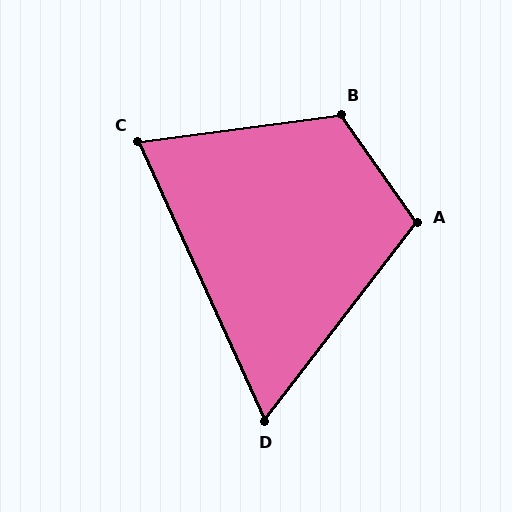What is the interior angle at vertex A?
Approximately 107 degrees (obtuse).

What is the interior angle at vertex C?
Approximately 73 degrees (acute).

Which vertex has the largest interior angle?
B, at approximately 118 degrees.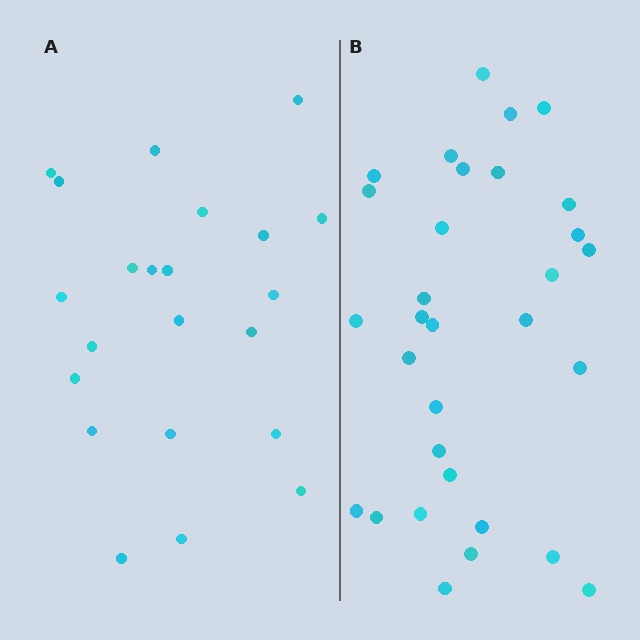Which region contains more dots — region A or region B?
Region B (the right region) has more dots.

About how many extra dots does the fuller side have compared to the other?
Region B has roughly 8 or so more dots than region A.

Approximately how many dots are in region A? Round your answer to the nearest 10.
About 20 dots. (The exact count is 22, which rounds to 20.)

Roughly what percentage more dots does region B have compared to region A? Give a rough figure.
About 40% more.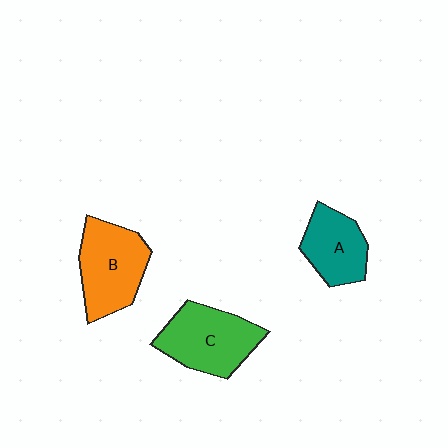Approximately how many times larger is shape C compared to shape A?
Approximately 1.4 times.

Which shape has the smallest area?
Shape A (teal).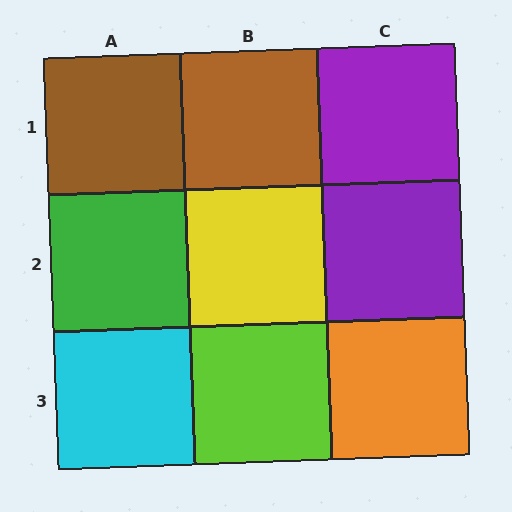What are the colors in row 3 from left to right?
Cyan, lime, orange.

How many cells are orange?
1 cell is orange.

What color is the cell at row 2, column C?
Purple.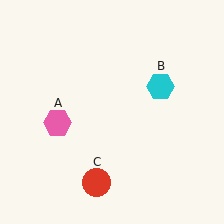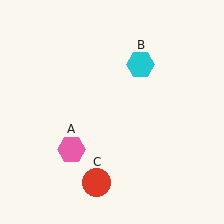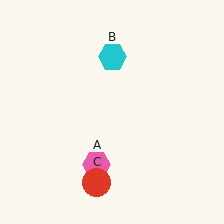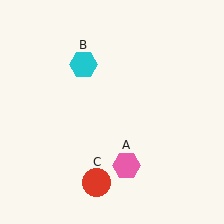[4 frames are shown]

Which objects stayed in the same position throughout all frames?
Red circle (object C) remained stationary.